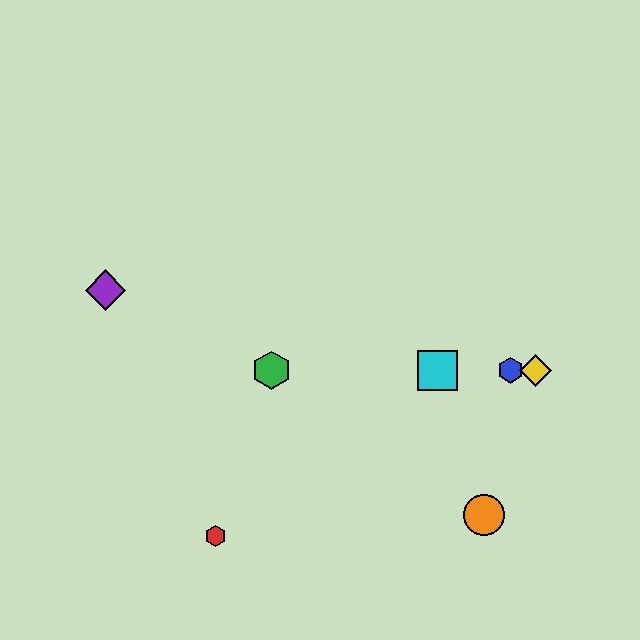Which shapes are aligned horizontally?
The blue hexagon, the green hexagon, the yellow diamond, the cyan square are aligned horizontally.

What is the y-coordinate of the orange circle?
The orange circle is at y≈515.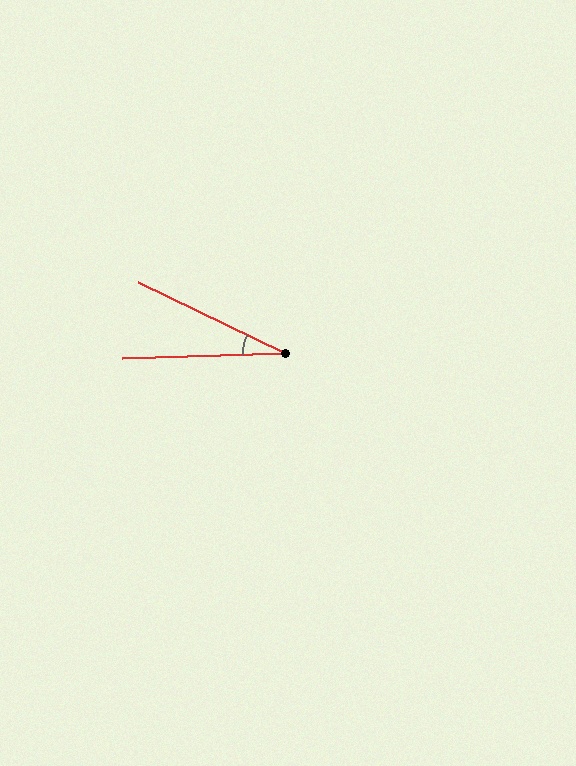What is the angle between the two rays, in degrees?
Approximately 28 degrees.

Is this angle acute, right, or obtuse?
It is acute.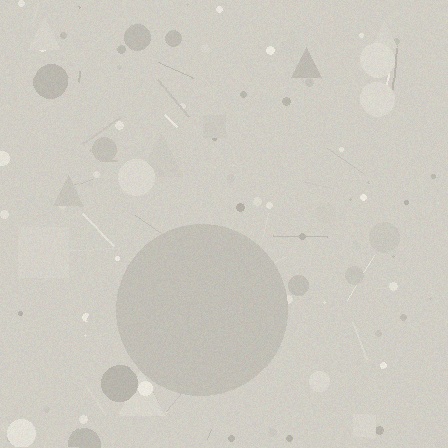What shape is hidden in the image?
A circle is hidden in the image.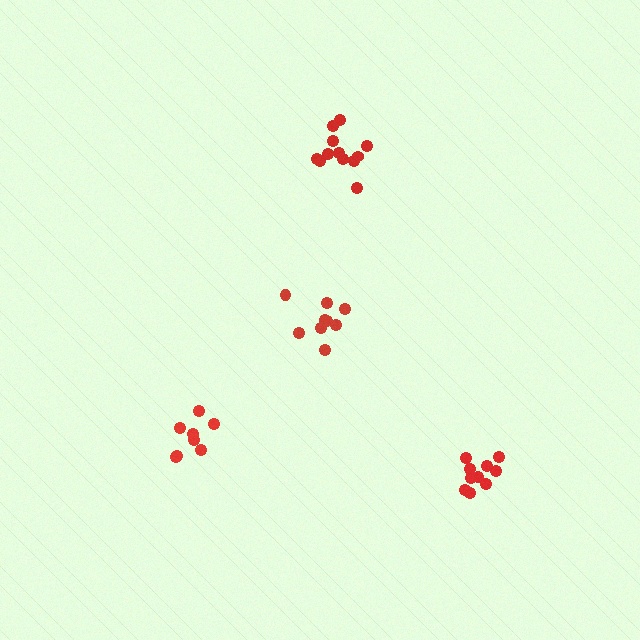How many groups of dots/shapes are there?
There are 4 groups.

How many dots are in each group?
Group 1: 10 dots, Group 2: 9 dots, Group 3: 8 dots, Group 4: 12 dots (39 total).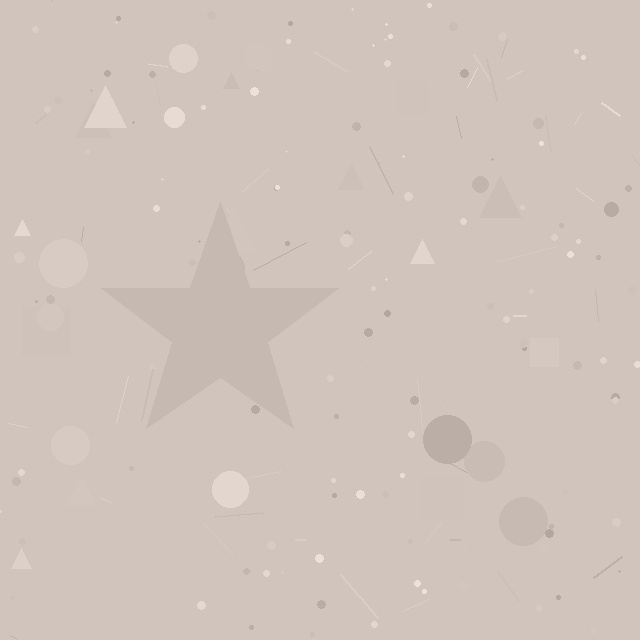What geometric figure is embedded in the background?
A star is embedded in the background.